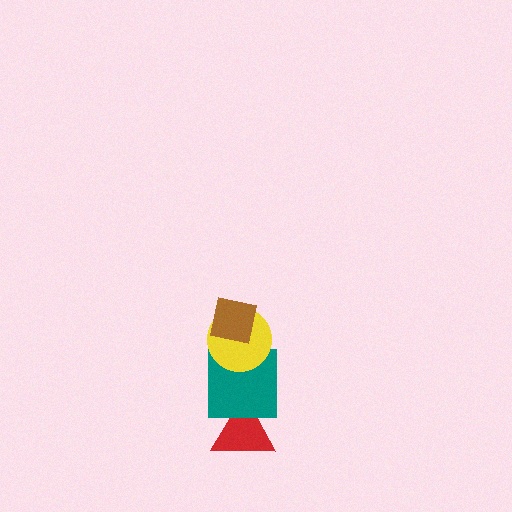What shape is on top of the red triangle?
The teal square is on top of the red triangle.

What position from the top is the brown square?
The brown square is 1st from the top.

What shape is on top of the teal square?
The yellow circle is on top of the teal square.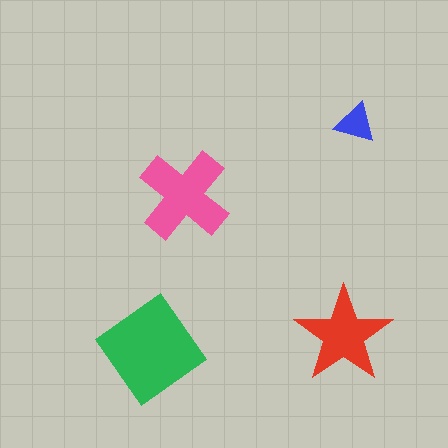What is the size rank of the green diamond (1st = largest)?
1st.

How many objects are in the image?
There are 4 objects in the image.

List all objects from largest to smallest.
The green diamond, the pink cross, the red star, the blue triangle.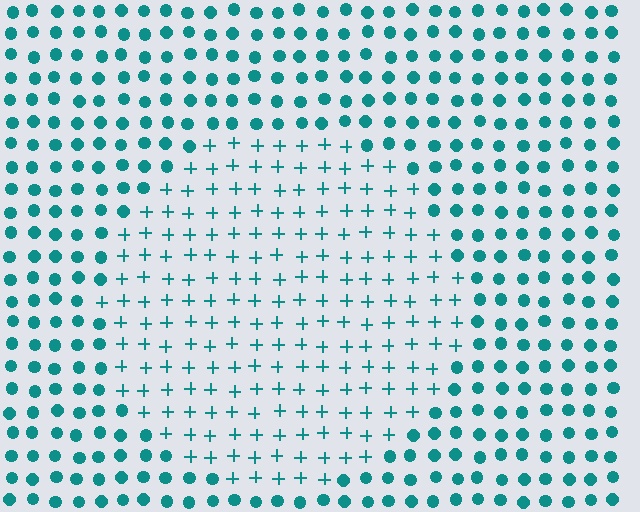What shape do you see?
I see a circle.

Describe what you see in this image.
The image is filled with small teal elements arranged in a uniform grid. A circle-shaped region contains plus signs, while the surrounding area contains circles. The boundary is defined purely by the change in element shape.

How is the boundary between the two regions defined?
The boundary is defined by a change in element shape: plus signs inside vs. circles outside. All elements share the same color and spacing.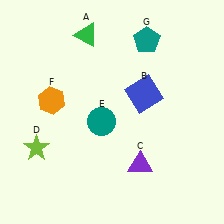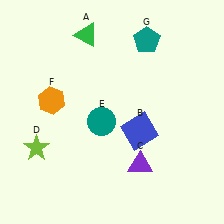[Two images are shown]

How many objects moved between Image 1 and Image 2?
1 object moved between the two images.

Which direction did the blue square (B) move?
The blue square (B) moved down.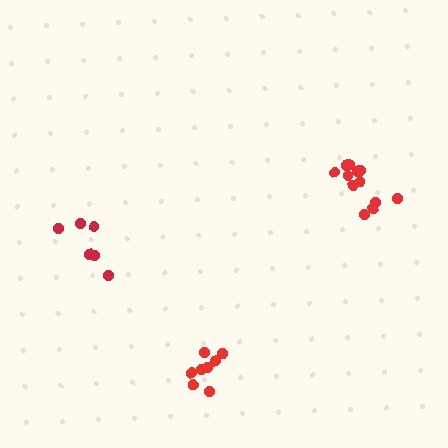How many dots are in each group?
Group 1: 7 dots, Group 2: 12 dots, Group 3: 8 dots (27 total).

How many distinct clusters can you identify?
There are 3 distinct clusters.